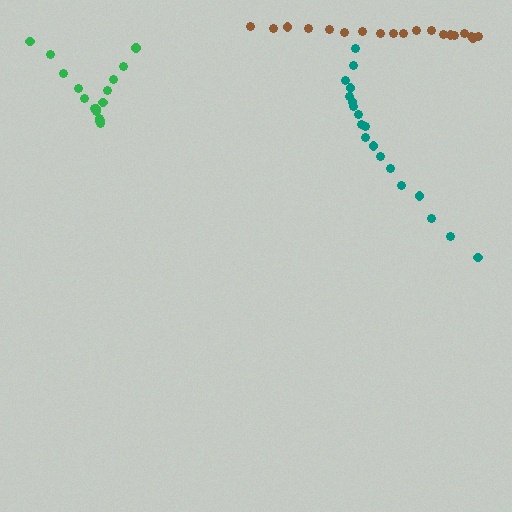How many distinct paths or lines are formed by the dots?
There are 3 distinct paths.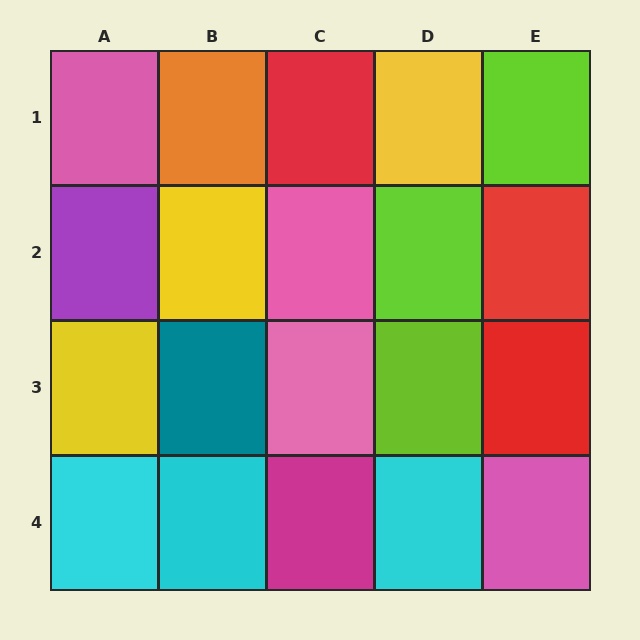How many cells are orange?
1 cell is orange.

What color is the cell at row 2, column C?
Pink.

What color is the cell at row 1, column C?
Red.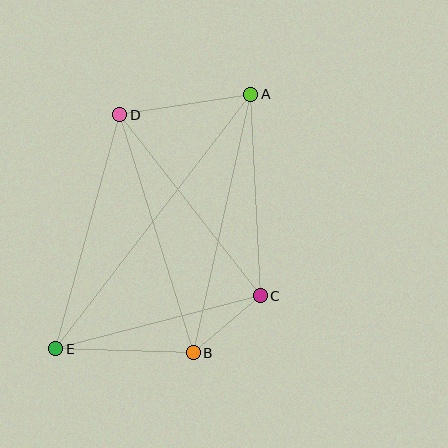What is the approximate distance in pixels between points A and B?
The distance between A and B is approximately 265 pixels.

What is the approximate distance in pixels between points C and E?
The distance between C and E is approximately 211 pixels.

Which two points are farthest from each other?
Points A and E are farthest from each other.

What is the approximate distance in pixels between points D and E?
The distance between D and E is approximately 242 pixels.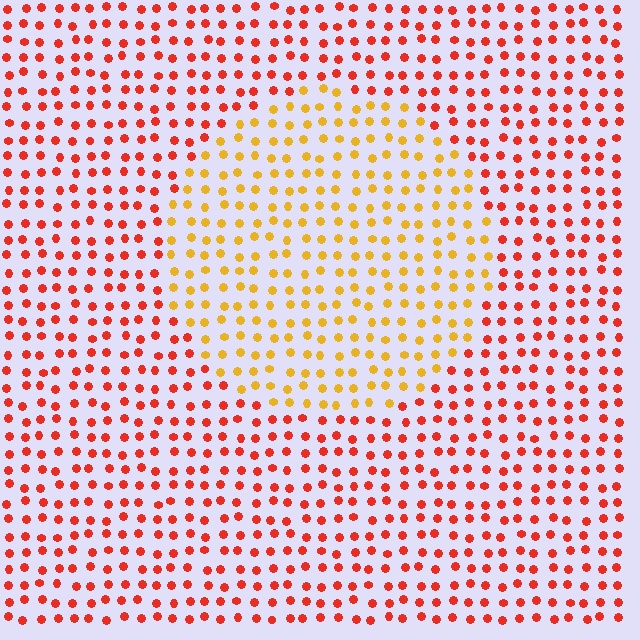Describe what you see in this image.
The image is filled with small red elements in a uniform arrangement. A circle-shaped region is visible where the elements are tinted to a slightly different hue, forming a subtle color boundary.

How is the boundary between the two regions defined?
The boundary is defined purely by a slight shift in hue (about 41 degrees). Spacing, size, and orientation are identical on both sides.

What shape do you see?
I see a circle.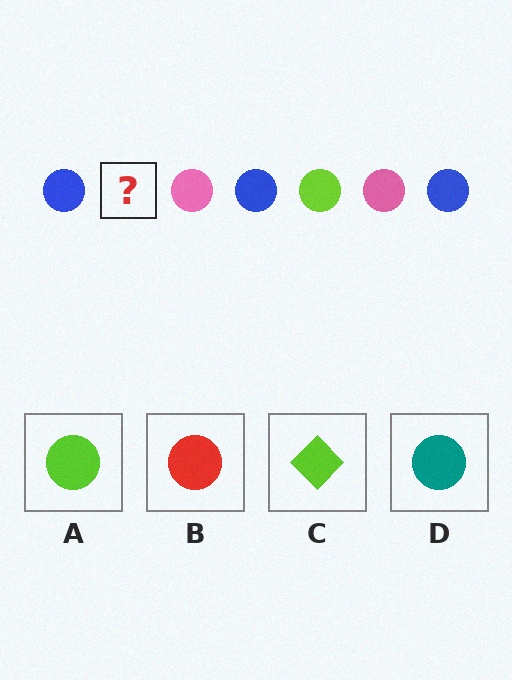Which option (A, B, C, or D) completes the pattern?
A.